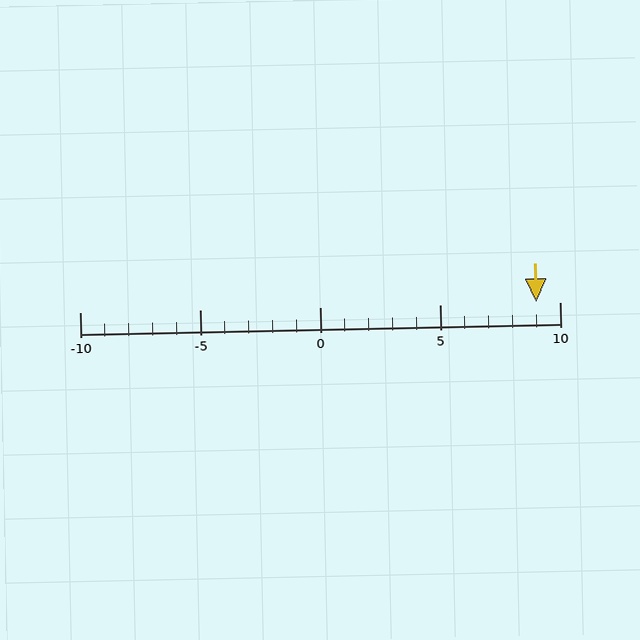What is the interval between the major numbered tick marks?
The major tick marks are spaced 5 units apart.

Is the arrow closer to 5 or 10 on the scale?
The arrow is closer to 10.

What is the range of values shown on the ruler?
The ruler shows values from -10 to 10.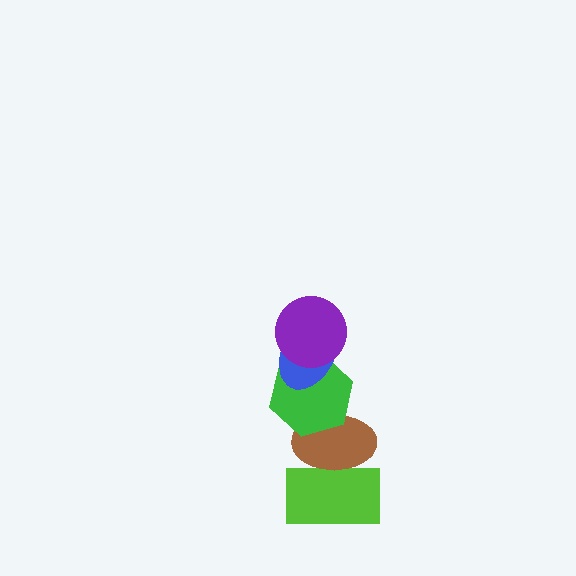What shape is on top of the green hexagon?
The blue ellipse is on top of the green hexagon.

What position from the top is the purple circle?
The purple circle is 1st from the top.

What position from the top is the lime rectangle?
The lime rectangle is 5th from the top.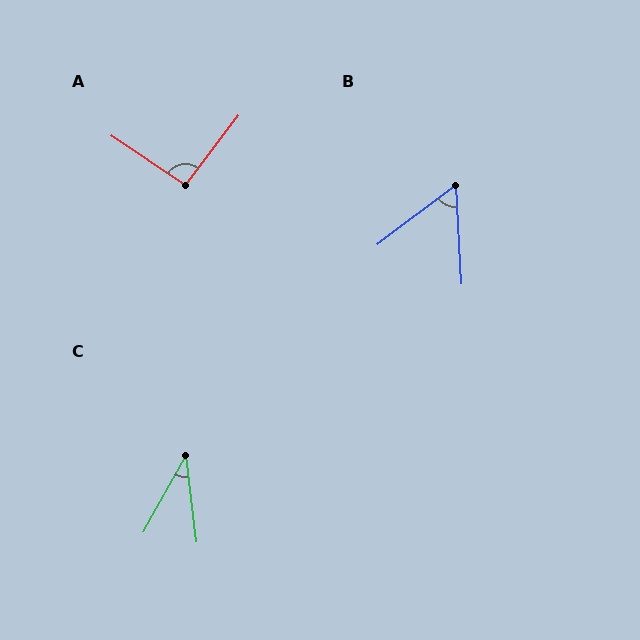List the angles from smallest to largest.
C (36°), B (56°), A (93°).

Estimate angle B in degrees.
Approximately 56 degrees.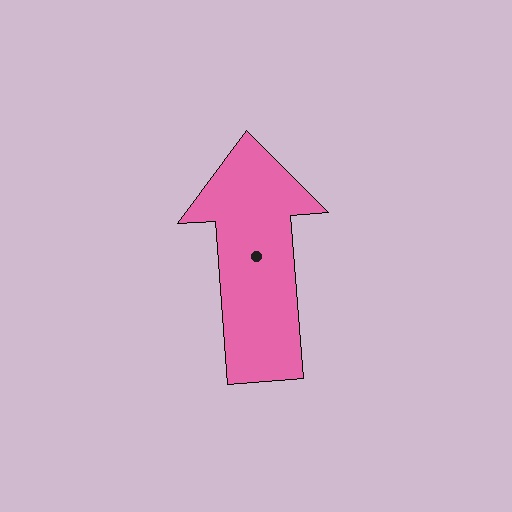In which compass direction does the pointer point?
North.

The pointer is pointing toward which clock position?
Roughly 12 o'clock.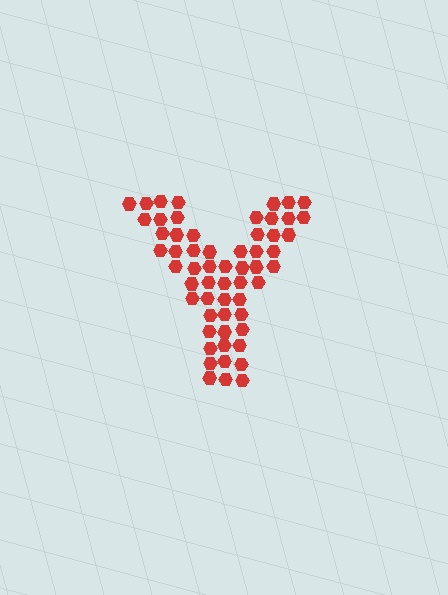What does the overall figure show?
The overall figure shows the letter Y.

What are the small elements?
The small elements are hexagons.